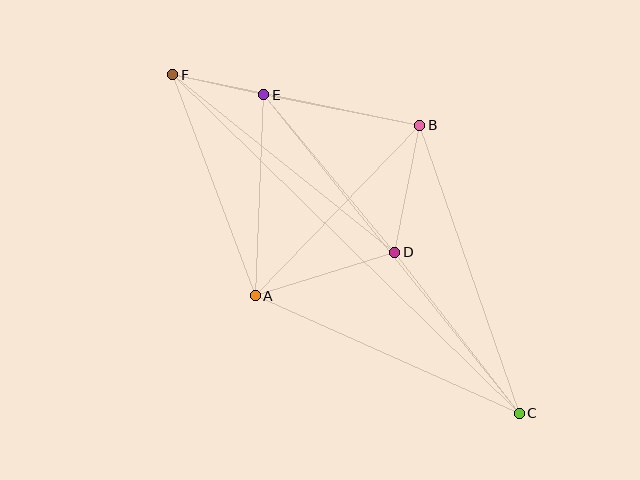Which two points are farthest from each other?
Points C and F are farthest from each other.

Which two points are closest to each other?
Points E and F are closest to each other.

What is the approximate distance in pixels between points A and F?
The distance between A and F is approximately 236 pixels.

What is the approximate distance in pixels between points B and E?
The distance between B and E is approximately 159 pixels.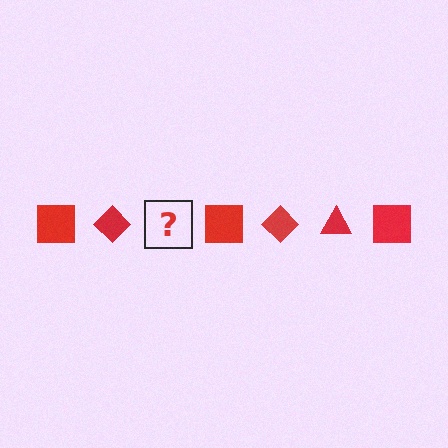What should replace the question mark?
The question mark should be replaced with a red triangle.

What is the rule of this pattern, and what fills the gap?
The rule is that the pattern cycles through square, diamond, triangle shapes in red. The gap should be filled with a red triangle.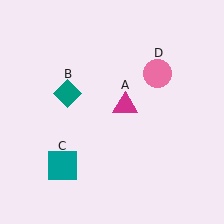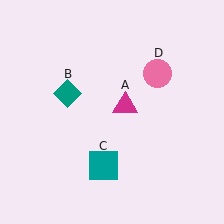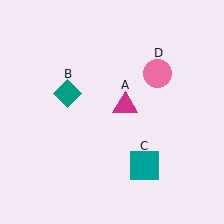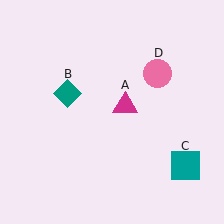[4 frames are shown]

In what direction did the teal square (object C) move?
The teal square (object C) moved right.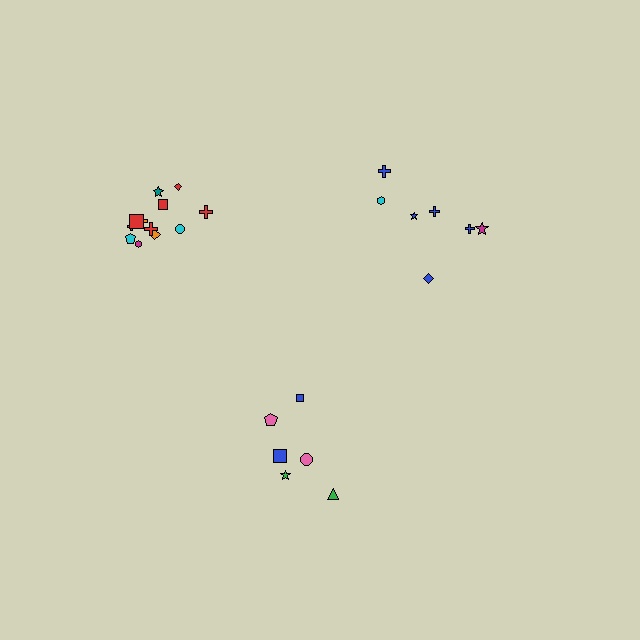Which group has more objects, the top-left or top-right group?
The top-left group.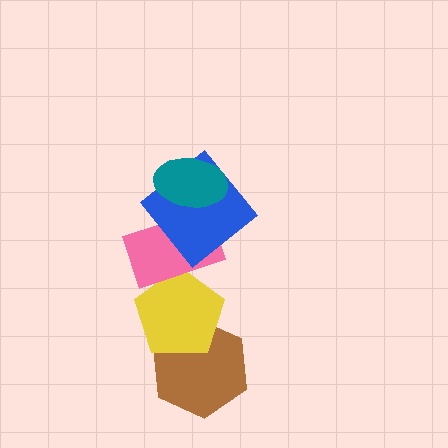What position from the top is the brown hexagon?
The brown hexagon is 5th from the top.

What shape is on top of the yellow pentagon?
The pink rectangle is on top of the yellow pentagon.